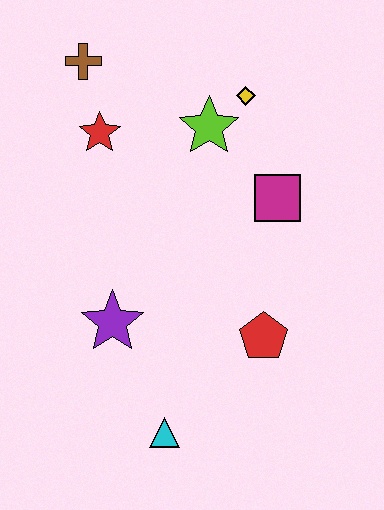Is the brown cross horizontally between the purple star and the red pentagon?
No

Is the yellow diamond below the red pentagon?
No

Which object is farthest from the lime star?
The cyan triangle is farthest from the lime star.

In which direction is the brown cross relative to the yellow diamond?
The brown cross is to the left of the yellow diamond.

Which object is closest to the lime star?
The yellow diamond is closest to the lime star.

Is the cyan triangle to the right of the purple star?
Yes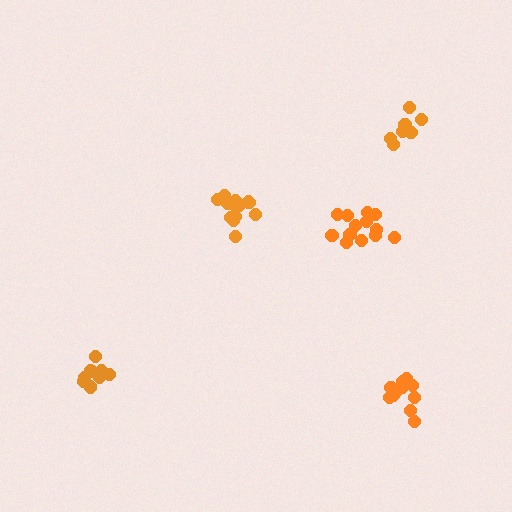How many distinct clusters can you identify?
There are 5 distinct clusters.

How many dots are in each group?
Group 1: 9 dots, Group 2: 13 dots, Group 3: 13 dots, Group 4: 14 dots, Group 5: 8 dots (57 total).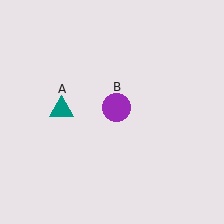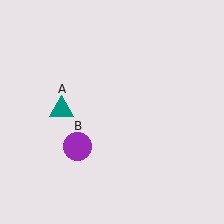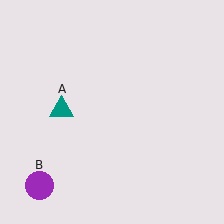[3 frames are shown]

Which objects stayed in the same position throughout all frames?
Teal triangle (object A) remained stationary.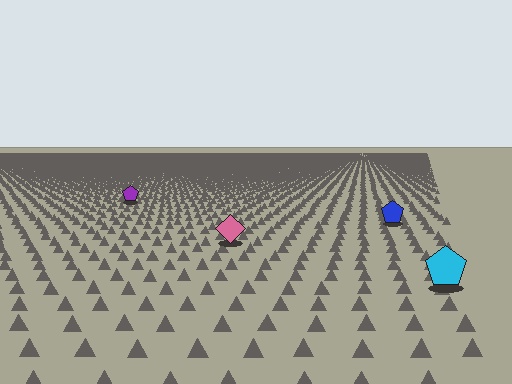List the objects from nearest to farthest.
From nearest to farthest: the cyan pentagon, the pink diamond, the blue pentagon, the purple pentagon.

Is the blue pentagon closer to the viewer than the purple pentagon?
Yes. The blue pentagon is closer — you can tell from the texture gradient: the ground texture is coarser near it.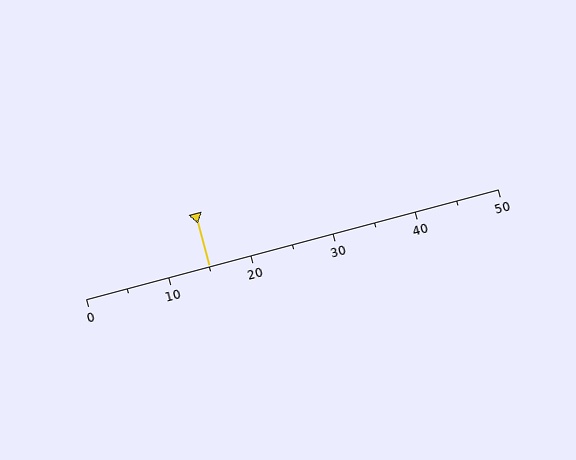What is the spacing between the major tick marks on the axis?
The major ticks are spaced 10 apart.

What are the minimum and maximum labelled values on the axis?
The axis runs from 0 to 50.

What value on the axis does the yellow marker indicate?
The marker indicates approximately 15.